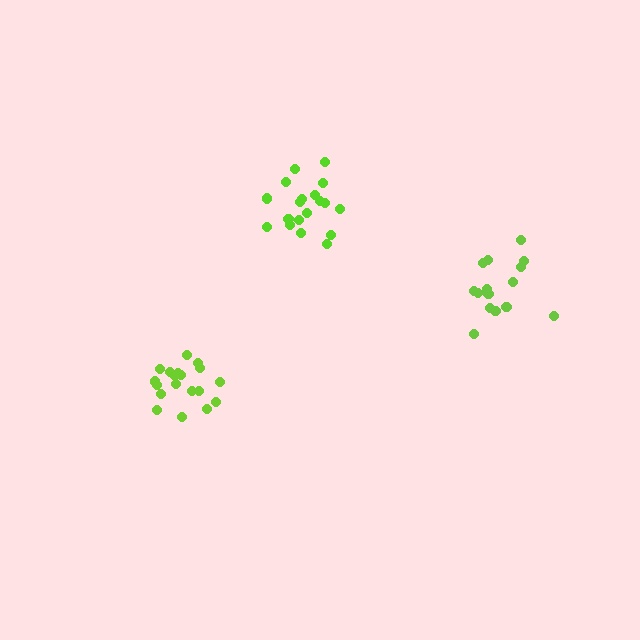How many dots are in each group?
Group 1: 15 dots, Group 2: 19 dots, Group 3: 19 dots (53 total).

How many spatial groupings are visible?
There are 3 spatial groupings.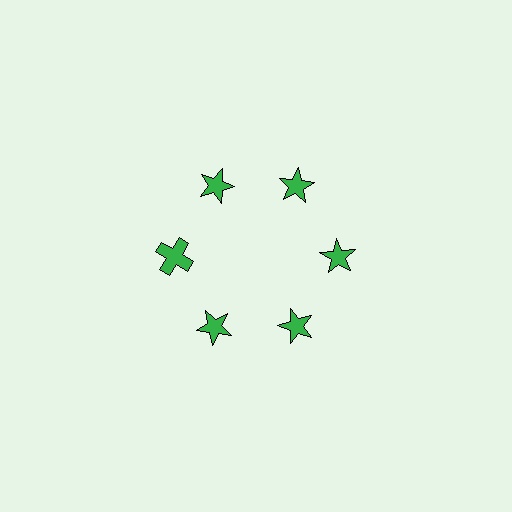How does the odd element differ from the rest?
It has a different shape: cross instead of star.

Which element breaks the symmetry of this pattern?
The green cross at roughly the 9 o'clock position breaks the symmetry. All other shapes are green stars.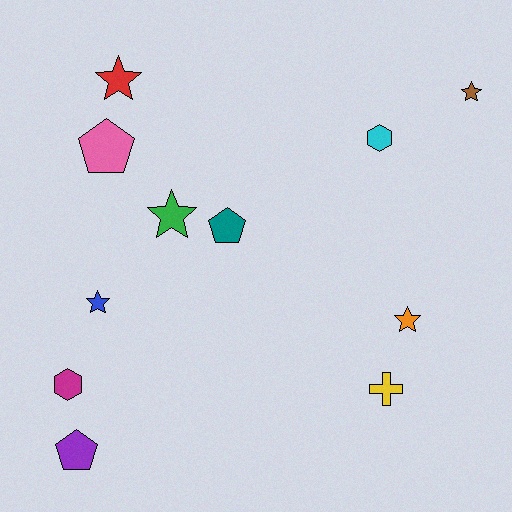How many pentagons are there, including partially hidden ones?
There are 3 pentagons.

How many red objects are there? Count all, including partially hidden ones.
There is 1 red object.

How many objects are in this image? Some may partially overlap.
There are 11 objects.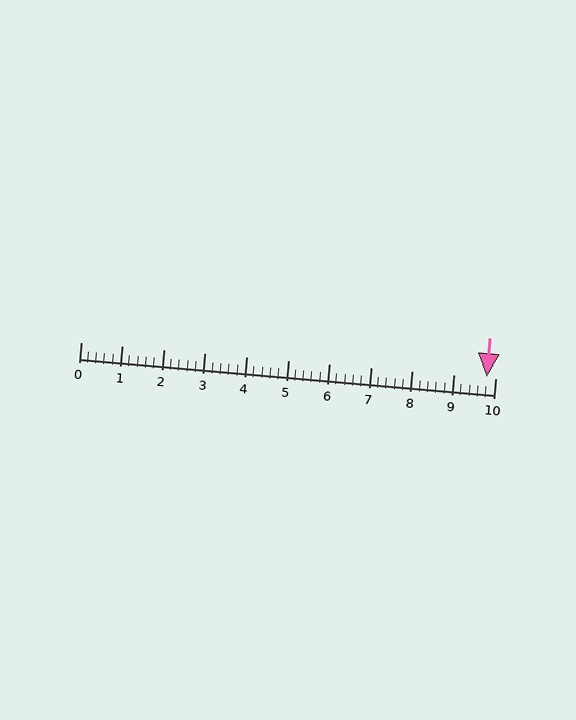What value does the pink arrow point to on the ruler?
The pink arrow points to approximately 9.8.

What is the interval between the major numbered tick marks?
The major tick marks are spaced 1 units apart.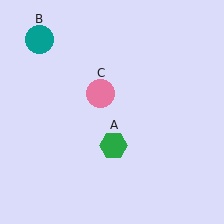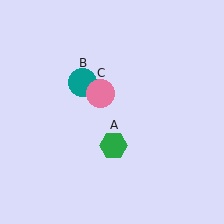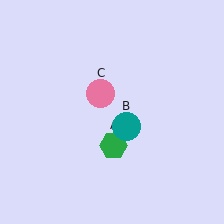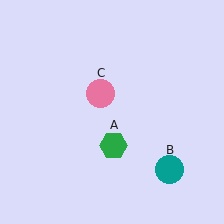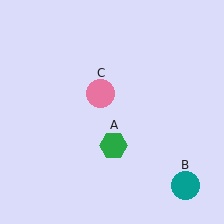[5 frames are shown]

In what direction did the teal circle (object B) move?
The teal circle (object B) moved down and to the right.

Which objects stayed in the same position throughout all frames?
Green hexagon (object A) and pink circle (object C) remained stationary.